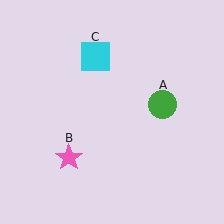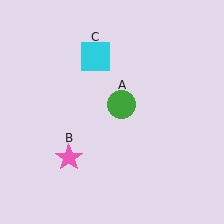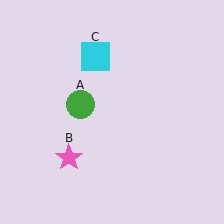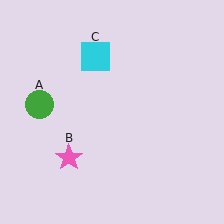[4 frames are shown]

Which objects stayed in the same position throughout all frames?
Pink star (object B) and cyan square (object C) remained stationary.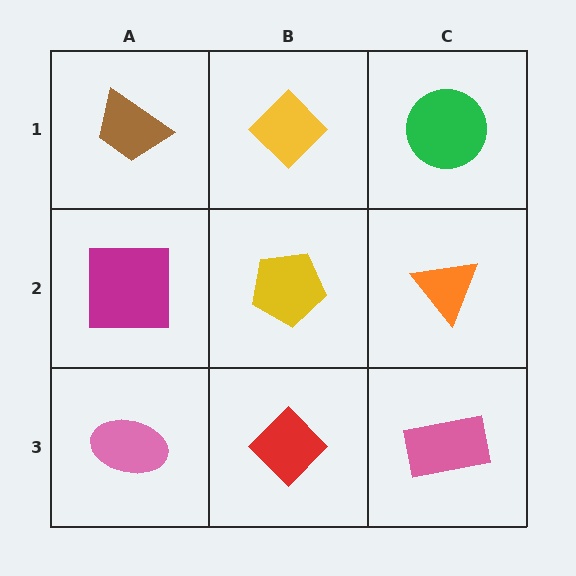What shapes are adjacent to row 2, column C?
A green circle (row 1, column C), a pink rectangle (row 3, column C), a yellow pentagon (row 2, column B).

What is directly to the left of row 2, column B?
A magenta square.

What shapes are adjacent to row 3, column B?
A yellow pentagon (row 2, column B), a pink ellipse (row 3, column A), a pink rectangle (row 3, column C).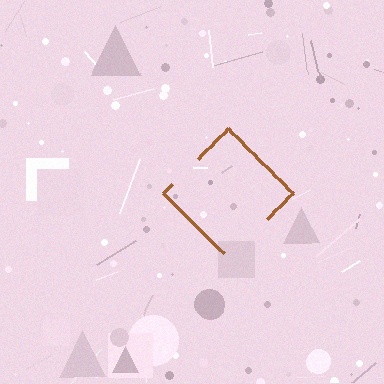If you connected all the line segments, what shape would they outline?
They would outline a diamond.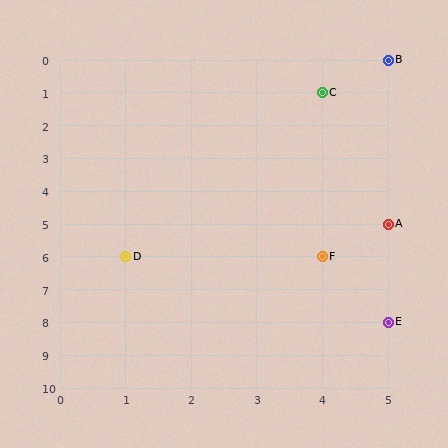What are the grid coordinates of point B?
Point B is at grid coordinates (5, 0).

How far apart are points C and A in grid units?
Points C and A are 1 column and 4 rows apart (about 4.1 grid units diagonally).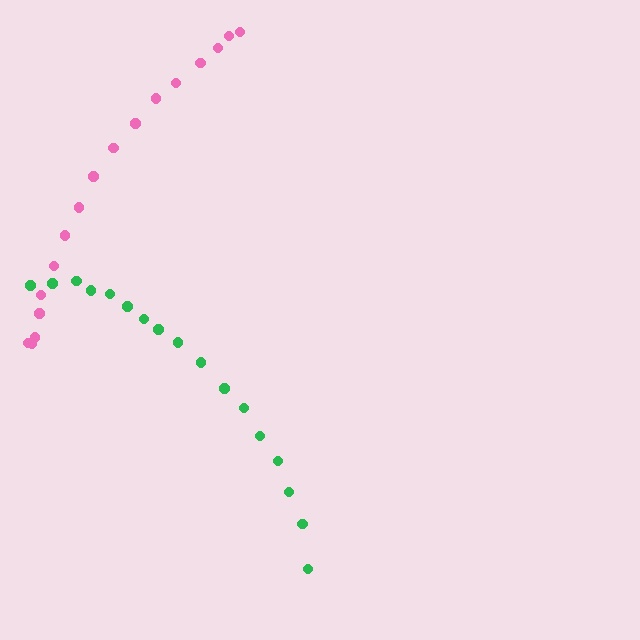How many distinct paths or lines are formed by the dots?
There are 2 distinct paths.